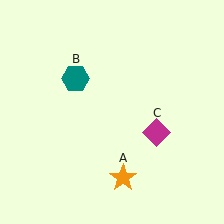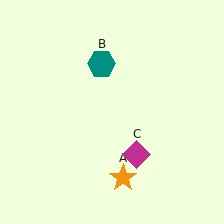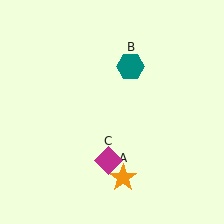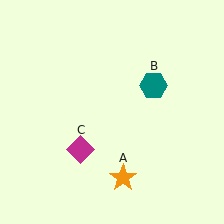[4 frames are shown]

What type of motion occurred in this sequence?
The teal hexagon (object B), magenta diamond (object C) rotated clockwise around the center of the scene.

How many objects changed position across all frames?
2 objects changed position: teal hexagon (object B), magenta diamond (object C).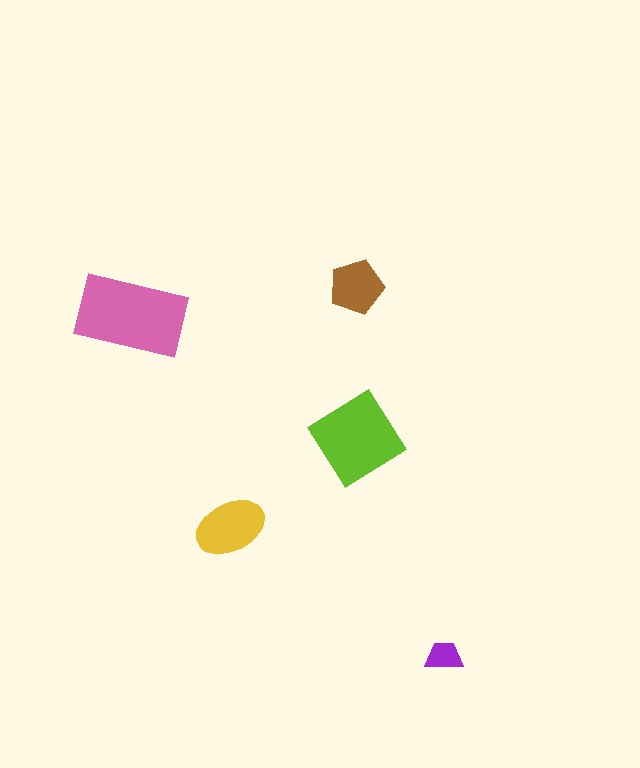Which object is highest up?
The brown pentagon is topmost.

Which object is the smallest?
The purple trapezoid.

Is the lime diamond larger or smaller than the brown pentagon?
Larger.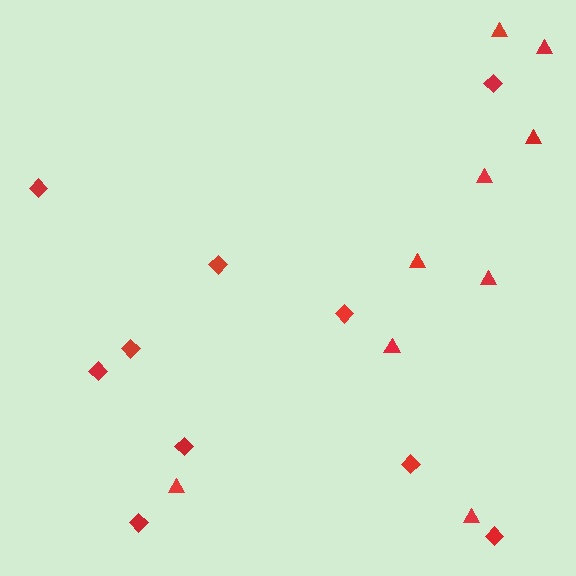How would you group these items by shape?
There are 2 groups: one group of triangles (9) and one group of diamonds (10).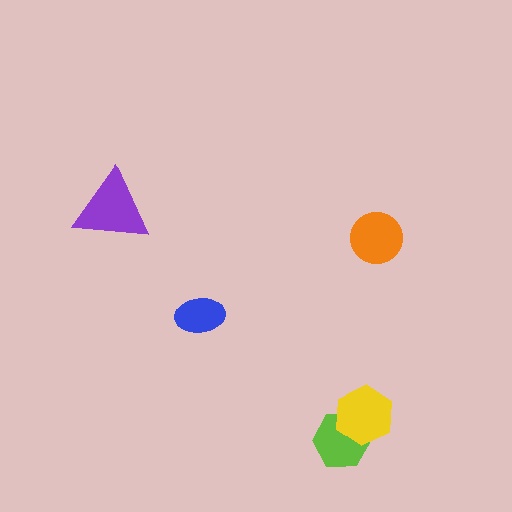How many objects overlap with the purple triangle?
0 objects overlap with the purple triangle.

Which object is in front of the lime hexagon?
The yellow hexagon is in front of the lime hexagon.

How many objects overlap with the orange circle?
0 objects overlap with the orange circle.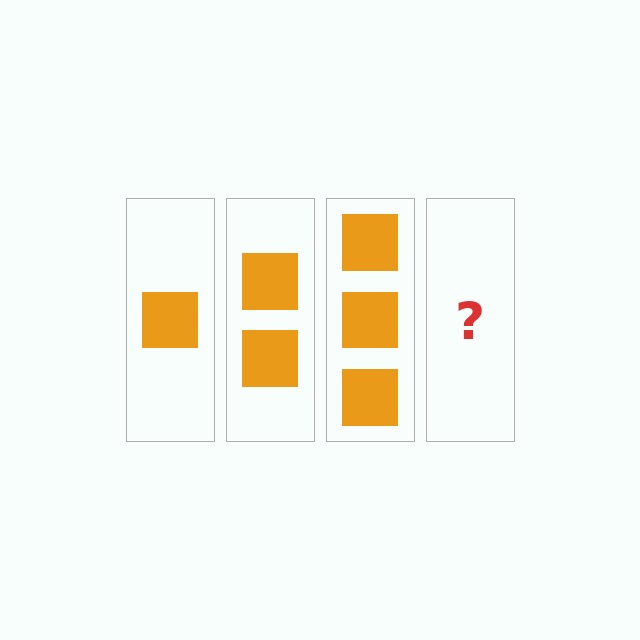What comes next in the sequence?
The next element should be 4 squares.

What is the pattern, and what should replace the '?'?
The pattern is that each step adds one more square. The '?' should be 4 squares.